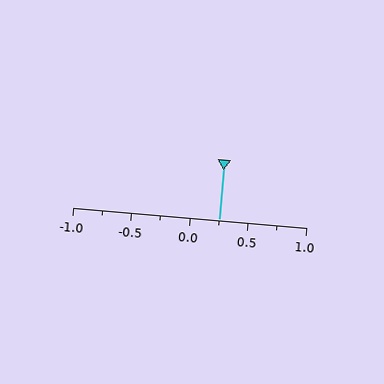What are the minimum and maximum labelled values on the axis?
The axis runs from -1.0 to 1.0.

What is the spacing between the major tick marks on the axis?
The major ticks are spaced 0.5 apart.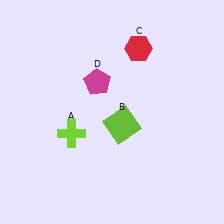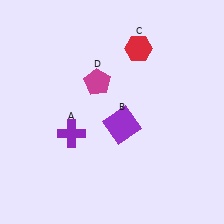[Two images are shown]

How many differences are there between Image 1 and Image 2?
There are 2 differences between the two images.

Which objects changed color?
A changed from lime to purple. B changed from lime to purple.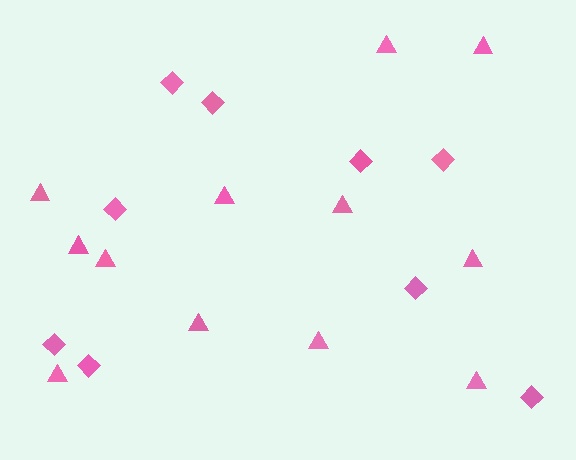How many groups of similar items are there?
There are 2 groups: one group of diamonds (9) and one group of triangles (12).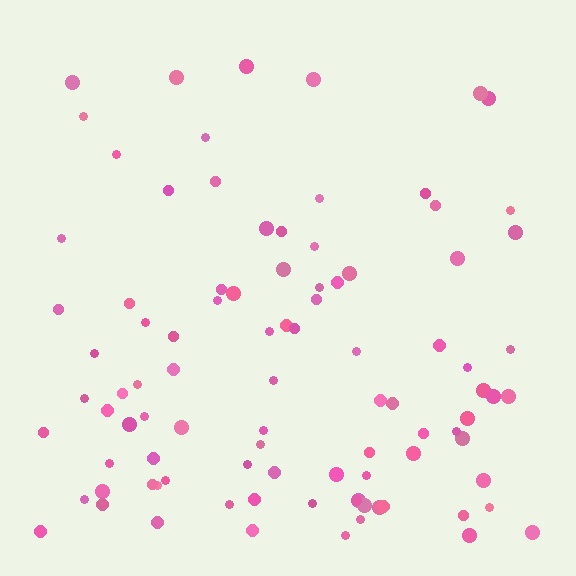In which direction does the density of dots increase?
From top to bottom, with the bottom side densest.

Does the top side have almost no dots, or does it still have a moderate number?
Still a moderate number, just noticeably fewer than the bottom.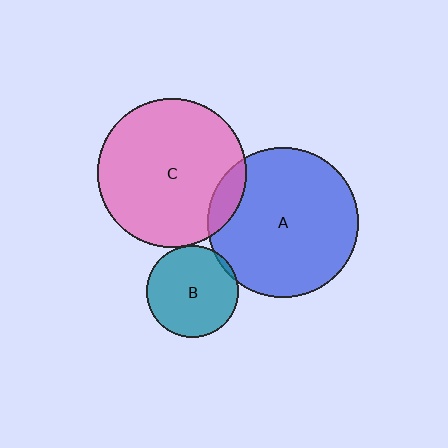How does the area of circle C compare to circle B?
Approximately 2.6 times.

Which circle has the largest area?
Circle A (blue).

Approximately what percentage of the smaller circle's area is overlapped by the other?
Approximately 10%.